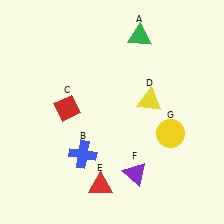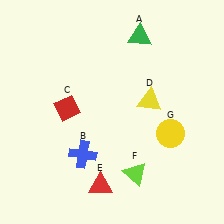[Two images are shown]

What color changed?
The triangle (F) changed from purple in Image 1 to lime in Image 2.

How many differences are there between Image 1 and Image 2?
There is 1 difference between the two images.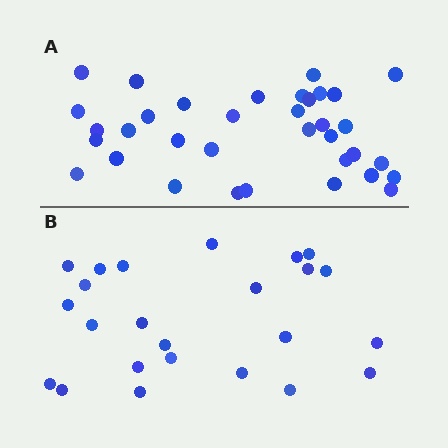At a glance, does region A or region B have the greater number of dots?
Region A (the top region) has more dots.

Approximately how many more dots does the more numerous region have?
Region A has roughly 12 or so more dots than region B.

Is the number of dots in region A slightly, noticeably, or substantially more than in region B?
Region A has substantially more. The ratio is roughly 1.5 to 1.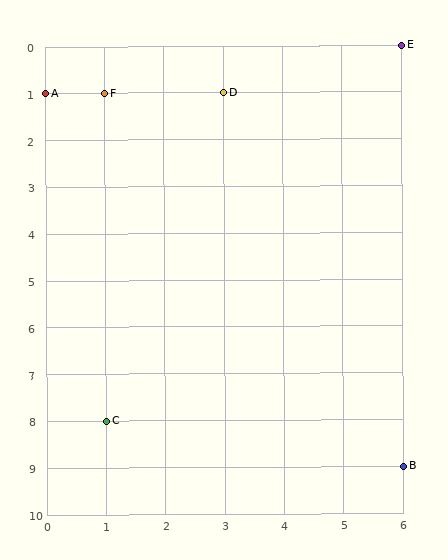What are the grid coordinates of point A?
Point A is at grid coordinates (0, 1).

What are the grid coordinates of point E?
Point E is at grid coordinates (6, 0).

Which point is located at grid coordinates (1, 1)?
Point F is at (1, 1).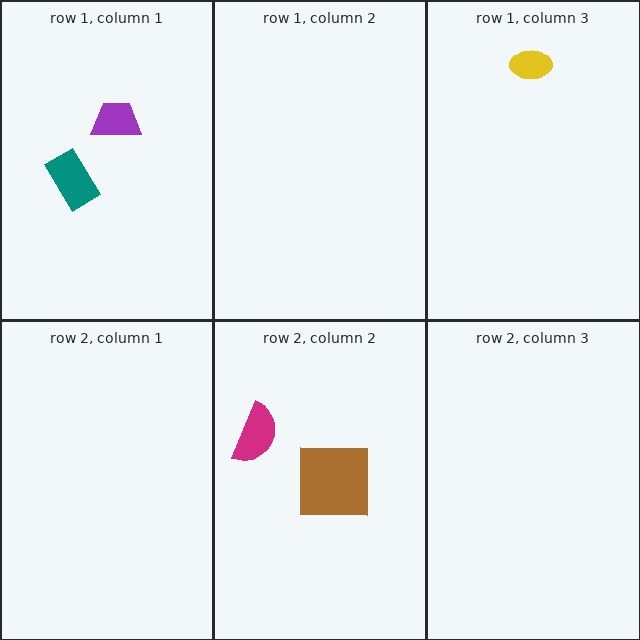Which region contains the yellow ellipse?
The row 1, column 3 region.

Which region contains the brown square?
The row 2, column 2 region.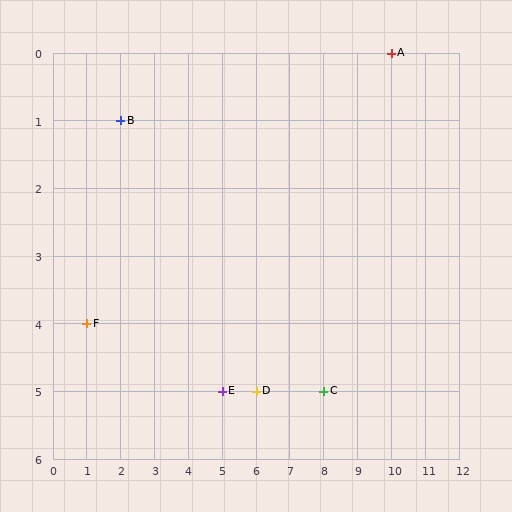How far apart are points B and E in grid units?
Points B and E are 3 columns and 4 rows apart (about 5.0 grid units diagonally).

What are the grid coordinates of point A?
Point A is at grid coordinates (10, 0).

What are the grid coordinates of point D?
Point D is at grid coordinates (6, 5).